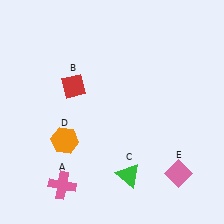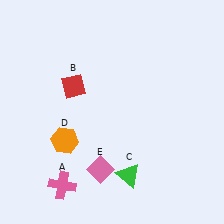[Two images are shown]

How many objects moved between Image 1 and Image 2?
1 object moved between the two images.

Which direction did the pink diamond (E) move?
The pink diamond (E) moved left.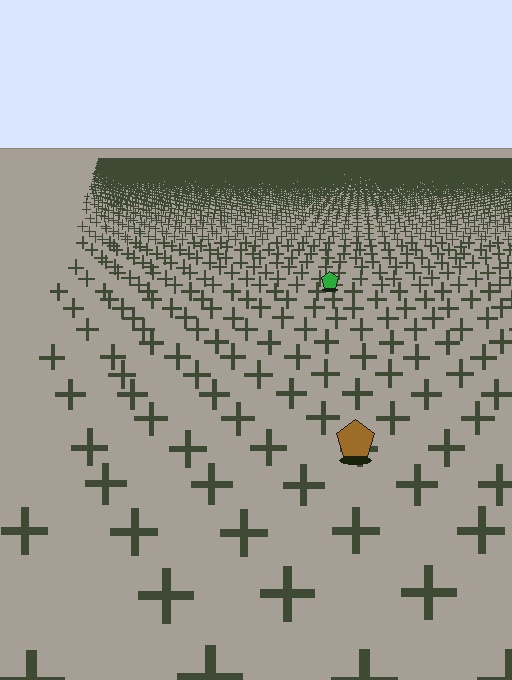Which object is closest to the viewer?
The brown pentagon is closest. The texture marks near it are larger and more spread out.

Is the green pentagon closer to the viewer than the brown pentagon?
No. The brown pentagon is closer — you can tell from the texture gradient: the ground texture is coarser near it.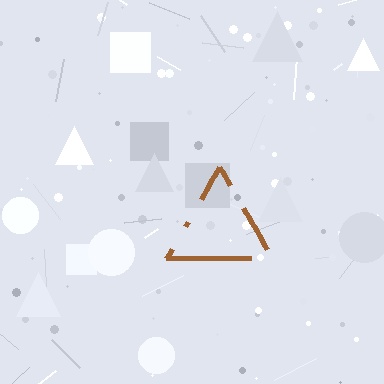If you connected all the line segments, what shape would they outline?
They would outline a triangle.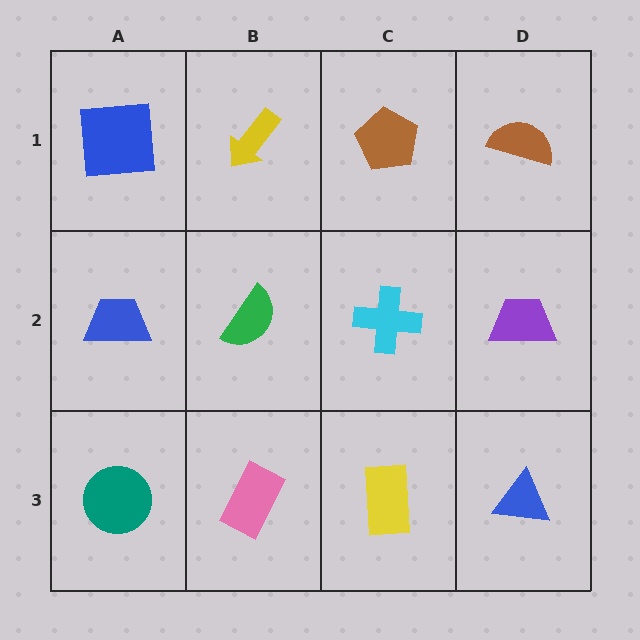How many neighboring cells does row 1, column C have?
3.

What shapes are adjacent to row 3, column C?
A cyan cross (row 2, column C), a pink rectangle (row 3, column B), a blue triangle (row 3, column D).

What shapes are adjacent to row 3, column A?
A blue trapezoid (row 2, column A), a pink rectangle (row 3, column B).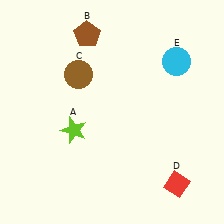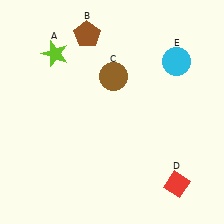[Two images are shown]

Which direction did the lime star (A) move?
The lime star (A) moved up.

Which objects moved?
The objects that moved are: the lime star (A), the brown circle (C).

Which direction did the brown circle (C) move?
The brown circle (C) moved right.